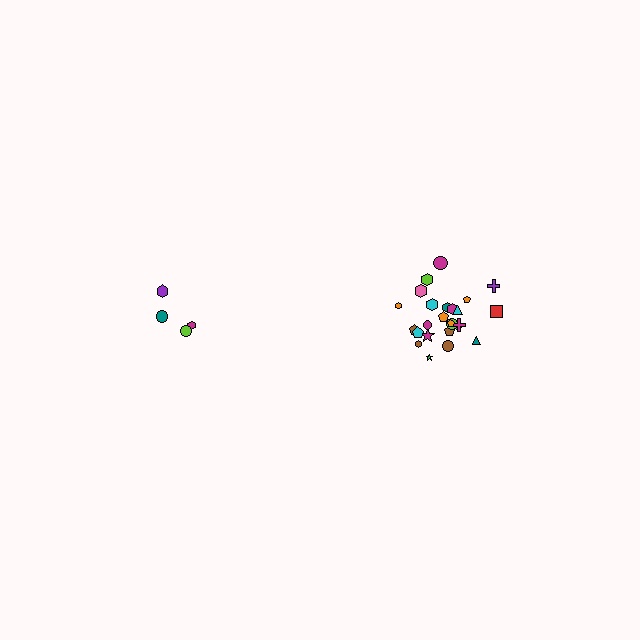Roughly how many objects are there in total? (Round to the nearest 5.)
Roughly 30 objects in total.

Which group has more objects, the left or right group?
The right group.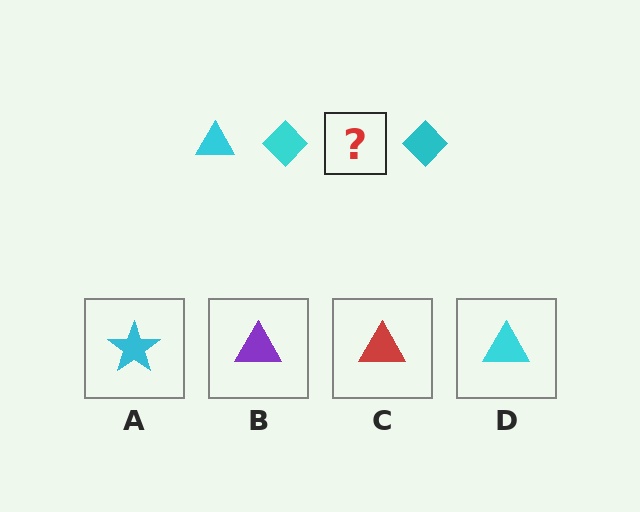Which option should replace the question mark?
Option D.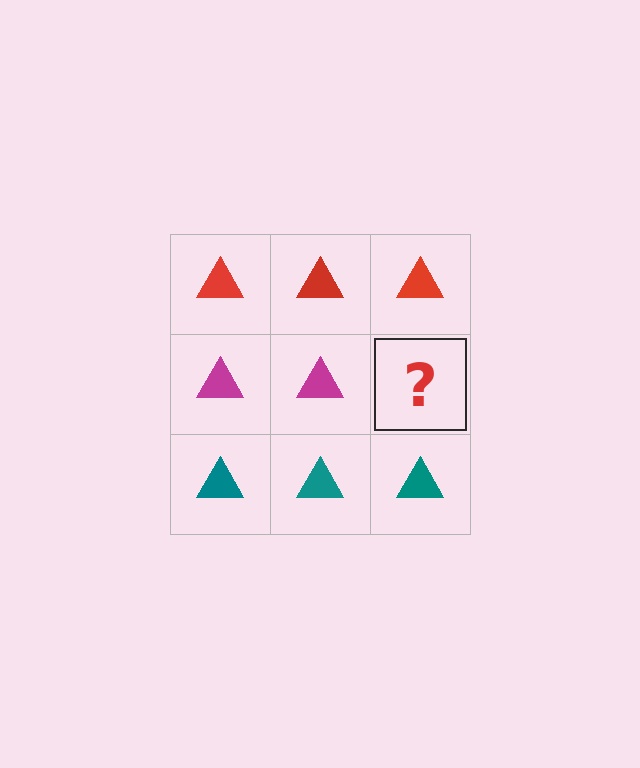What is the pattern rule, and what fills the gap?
The rule is that each row has a consistent color. The gap should be filled with a magenta triangle.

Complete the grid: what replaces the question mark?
The question mark should be replaced with a magenta triangle.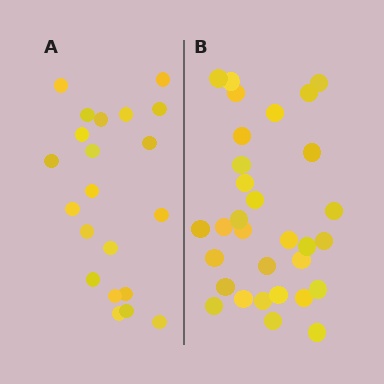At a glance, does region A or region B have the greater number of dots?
Region B (the right region) has more dots.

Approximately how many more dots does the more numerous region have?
Region B has roughly 10 or so more dots than region A.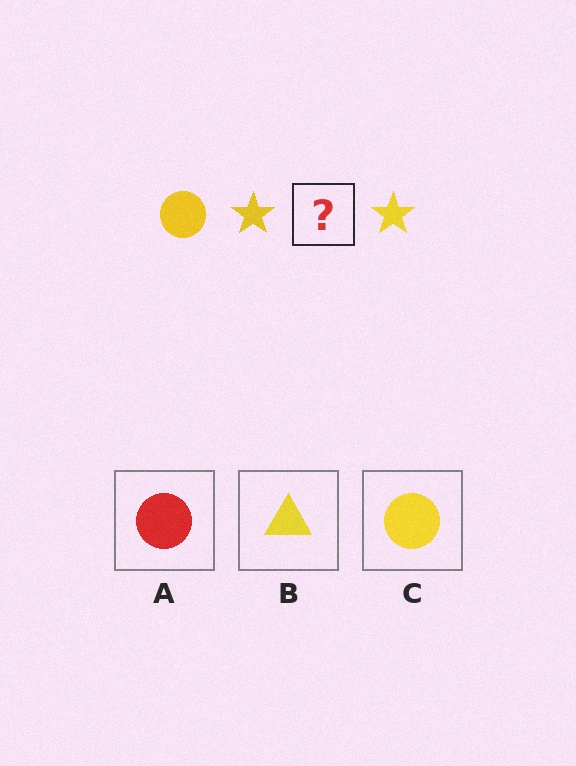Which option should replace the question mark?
Option C.